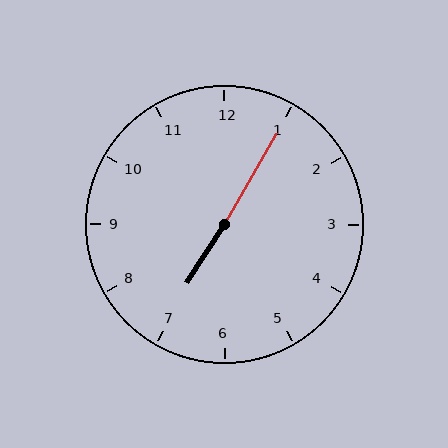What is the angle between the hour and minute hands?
Approximately 178 degrees.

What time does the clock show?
7:05.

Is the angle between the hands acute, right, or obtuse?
It is obtuse.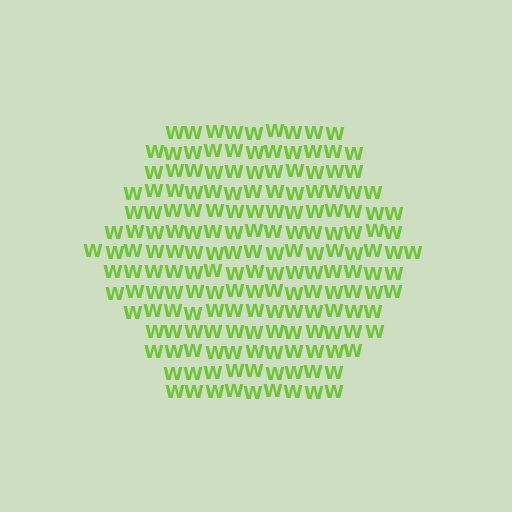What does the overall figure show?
The overall figure shows a hexagon.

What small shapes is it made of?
It is made of small letter W's.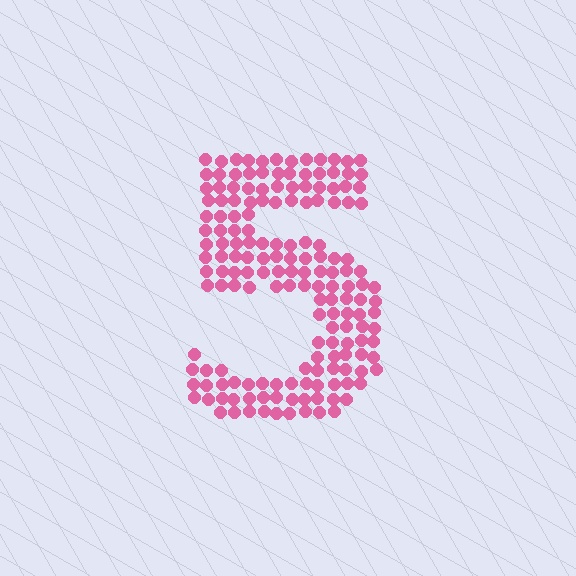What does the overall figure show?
The overall figure shows the digit 5.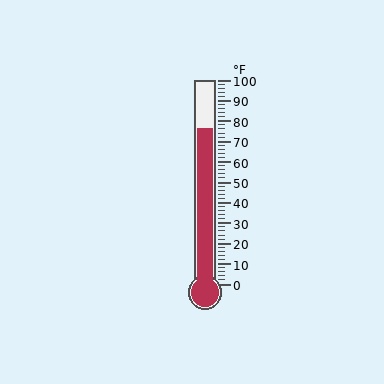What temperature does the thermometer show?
The thermometer shows approximately 76°F.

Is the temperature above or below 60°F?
The temperature is above 60°F.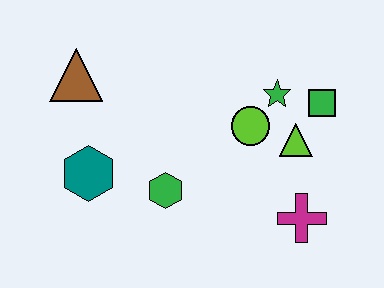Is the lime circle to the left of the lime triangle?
Yes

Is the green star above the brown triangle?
No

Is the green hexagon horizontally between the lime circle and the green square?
No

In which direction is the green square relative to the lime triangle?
The green square is above the lime triangle.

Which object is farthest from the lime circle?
The brown triangle is farthest from the lime circle.